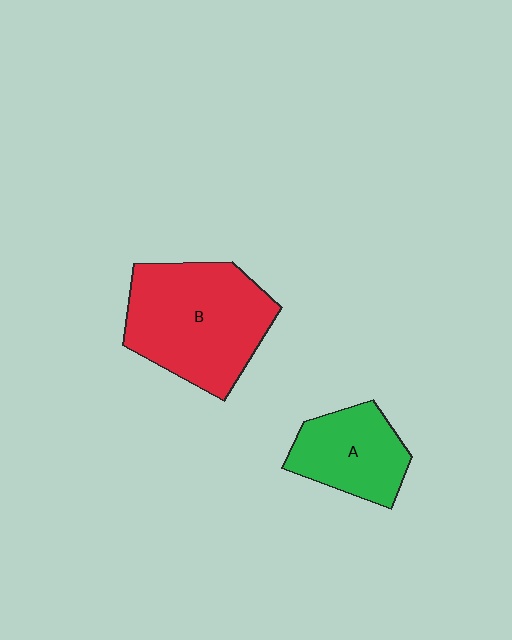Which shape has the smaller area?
Shape A (green).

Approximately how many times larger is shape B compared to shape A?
Approximately 1.7 times.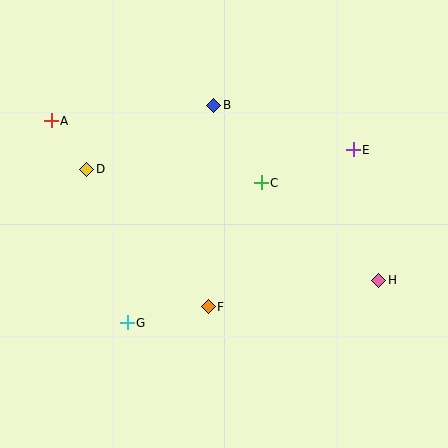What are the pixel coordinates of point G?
Point G is at (127, 323).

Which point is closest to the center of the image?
Point C at (261, 183) is closest to the center.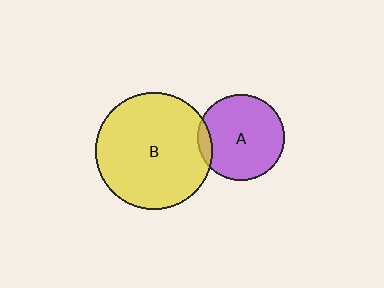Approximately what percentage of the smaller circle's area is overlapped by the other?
Approximately 10%.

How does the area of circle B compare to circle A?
Approximately 1.8 times.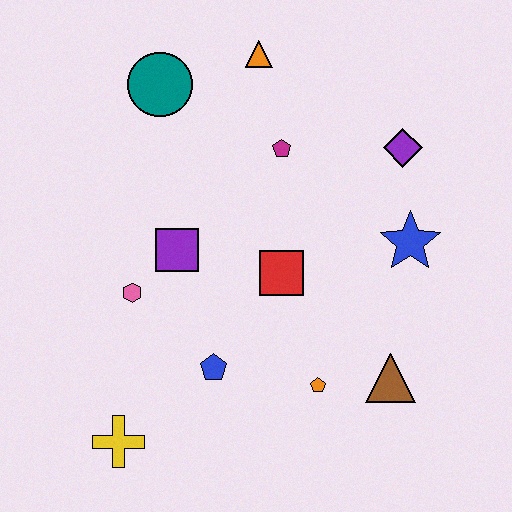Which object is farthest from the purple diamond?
The yellow cross is farthest from the purple diamond.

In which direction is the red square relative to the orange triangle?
The red square is below the orange triangle.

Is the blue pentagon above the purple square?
No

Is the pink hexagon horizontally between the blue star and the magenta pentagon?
No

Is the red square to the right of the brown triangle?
No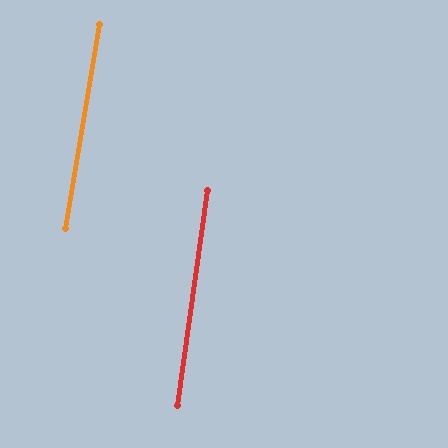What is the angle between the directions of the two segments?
Approximately 1 degree.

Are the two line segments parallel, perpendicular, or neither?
Parallel — their directions differ by only 1.5°.